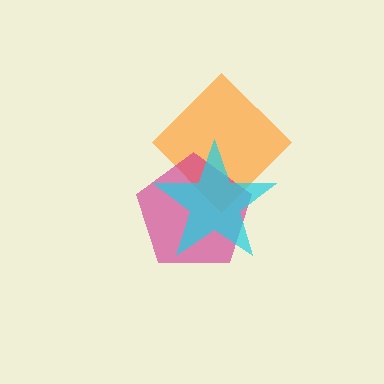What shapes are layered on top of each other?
The layered shapes are: an orange diamond, a magenta pentagon, a cyan star.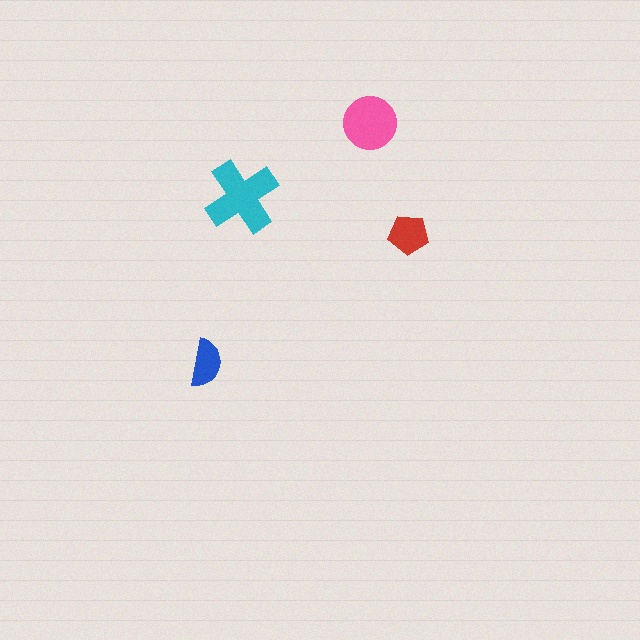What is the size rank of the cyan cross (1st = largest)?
1st.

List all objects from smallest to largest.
The blue semicircle, the red pentagon, the pink circle, the cyan cross.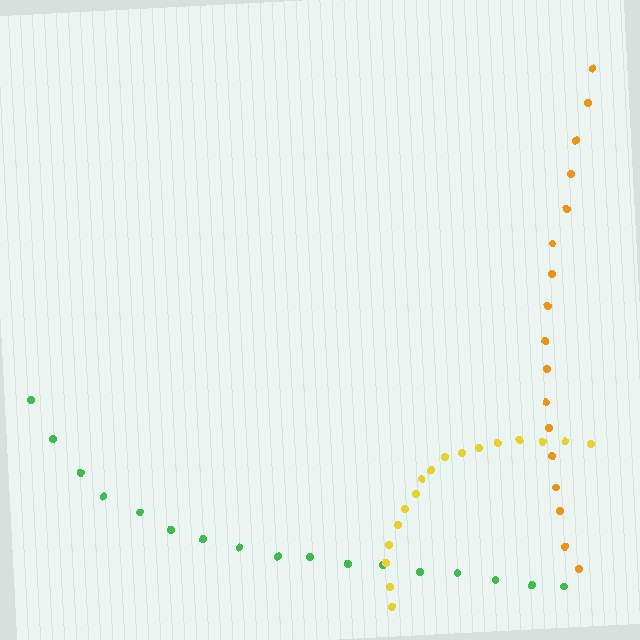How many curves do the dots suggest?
There are 3 distinct paths.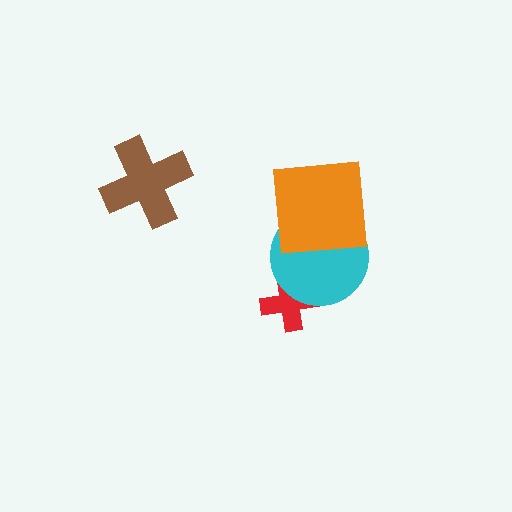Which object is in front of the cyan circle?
The orange square is in front of the cyan circle.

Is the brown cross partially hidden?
No, no other shape covers it.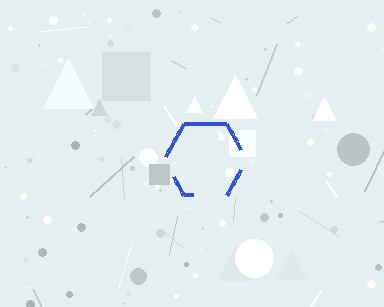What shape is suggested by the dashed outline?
The dashed outline suggests a hexagon.